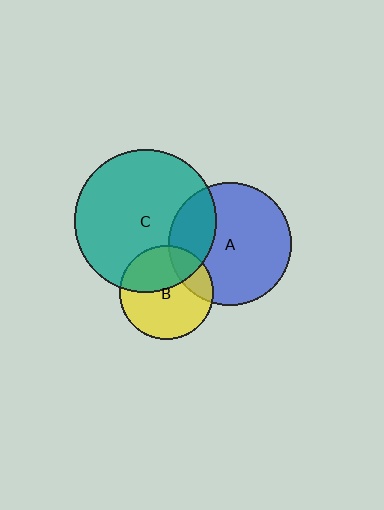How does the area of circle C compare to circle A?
Approximately 1.3 times.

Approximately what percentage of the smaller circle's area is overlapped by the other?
Approximately 40%.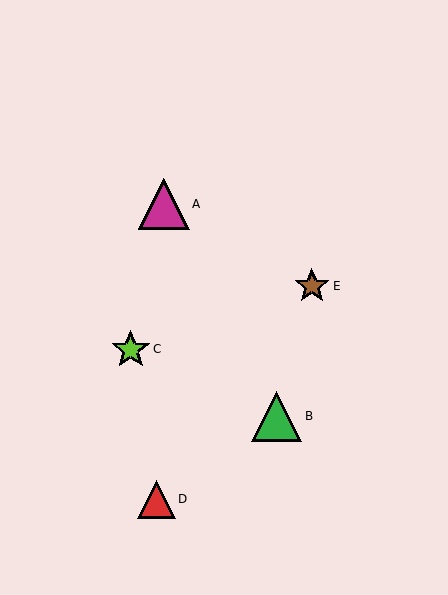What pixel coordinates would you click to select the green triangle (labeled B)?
Click at (277, 416) to select the green triangle B.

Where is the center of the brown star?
The center of the brown star is at (312, 286).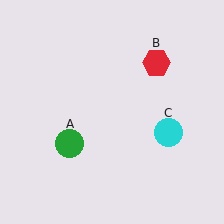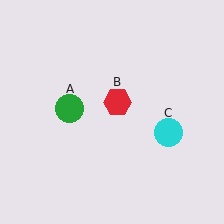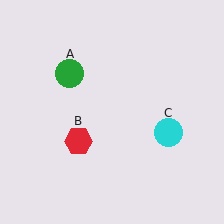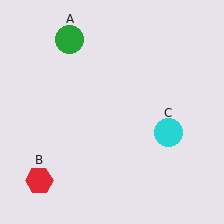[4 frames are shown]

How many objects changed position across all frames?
2 objects changed position: green circle (object A), red hexagon (object B).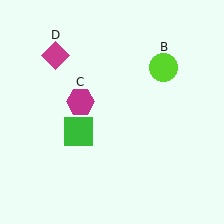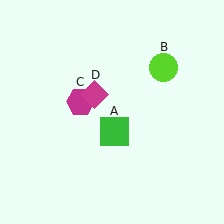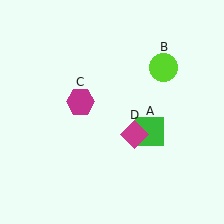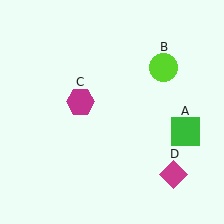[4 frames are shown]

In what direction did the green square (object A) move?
The green square (object A) moved right.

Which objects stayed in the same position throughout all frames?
Lime circle (object B) and magenta hexagon (object C) remained stationary.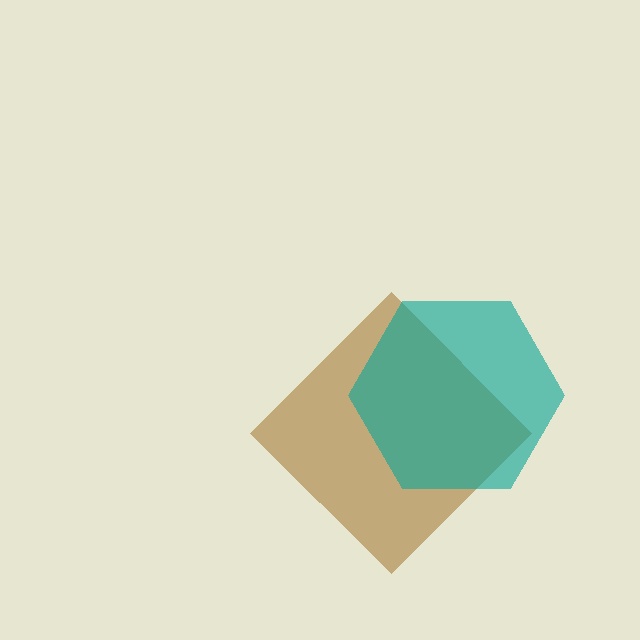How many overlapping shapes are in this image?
There are 2 overlapping shapes in the image.